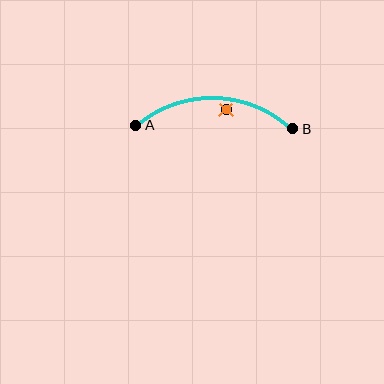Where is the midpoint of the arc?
The arc midpoint is the point on the curve farthest from the straight line joining A and B. It sits above that line.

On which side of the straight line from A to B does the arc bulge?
The arc bulges above the straight line connecting A and B.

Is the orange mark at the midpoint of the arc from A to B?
No — the orange mark does not lie on the arc at all. It sits slightly inside the curve.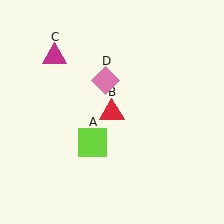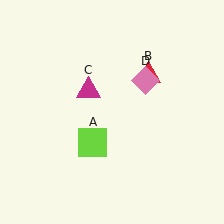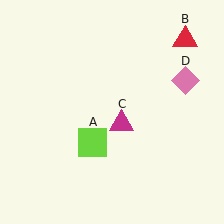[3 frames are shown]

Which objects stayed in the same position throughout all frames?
Lime square (object A) remained stationary.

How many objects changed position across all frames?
3 objects changed position: red triangle (object B), magenta triangle (object C), pink diamond (object D).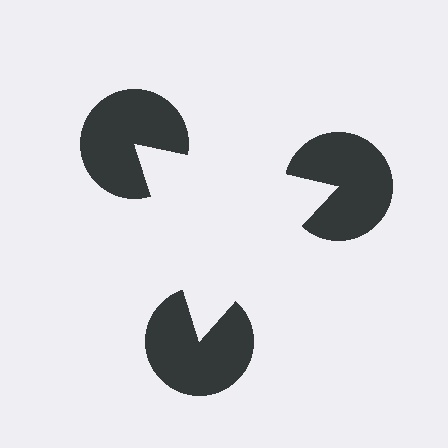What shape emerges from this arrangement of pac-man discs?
An illusory triangle — its edges are inferred from the aligned wedge cuts in the pac-man discs, not physically drawn.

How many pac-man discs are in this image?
There are 3 — one at each vertex of the illusory triangle.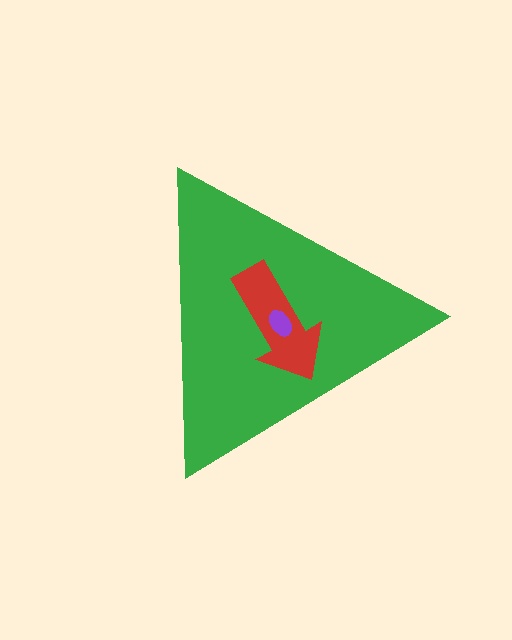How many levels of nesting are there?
3.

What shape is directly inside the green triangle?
The red arrow.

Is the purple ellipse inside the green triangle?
Yes.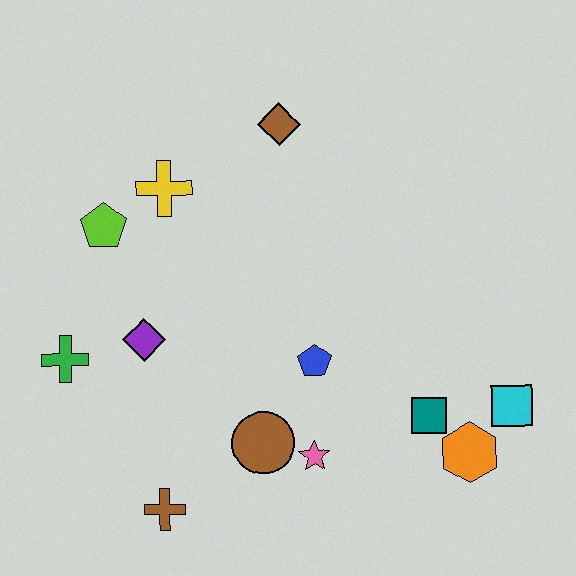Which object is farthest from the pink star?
The brown diamond is farthest from the pink star.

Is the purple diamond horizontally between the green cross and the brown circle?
Yes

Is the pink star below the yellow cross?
Yes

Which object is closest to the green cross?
The purple diamond is closest to the green cross.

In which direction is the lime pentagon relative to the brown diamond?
The lime pentagon is to the left of the brown diamond.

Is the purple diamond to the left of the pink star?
Yes